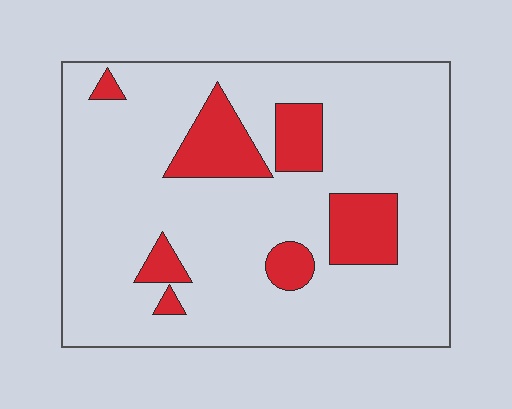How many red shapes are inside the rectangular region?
7.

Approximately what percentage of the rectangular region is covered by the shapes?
Approximately 15%.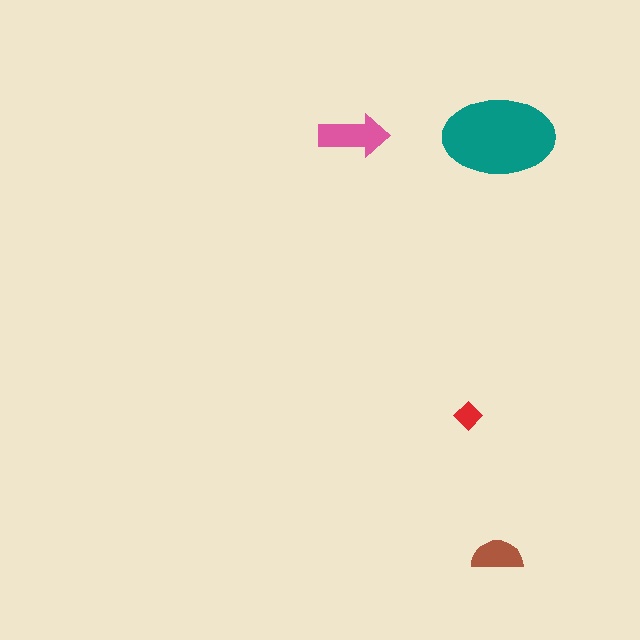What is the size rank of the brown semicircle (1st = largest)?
3rd.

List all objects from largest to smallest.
The teal ellipse, the pink arrow, the brown semicircle, the red diamond.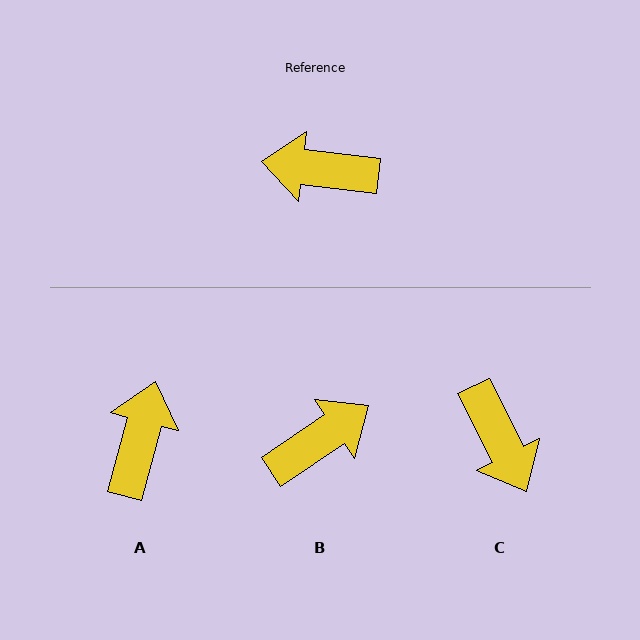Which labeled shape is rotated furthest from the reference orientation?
B, about 139 degrees away.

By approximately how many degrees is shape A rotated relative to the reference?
Approximately 98 degrees clockwise.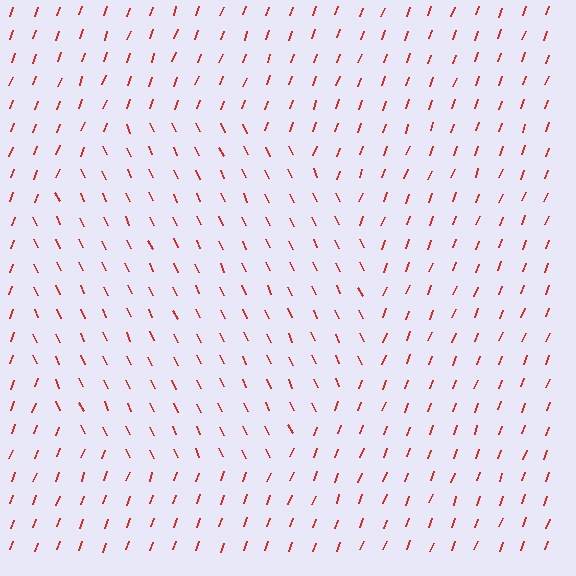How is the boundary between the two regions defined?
The boundary is defined purely by a change in line orientation (approximately 45 degrees difference). All lines are the same color and thickness.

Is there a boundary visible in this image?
Yes, there is a texture boundary formed by a change in line orientation.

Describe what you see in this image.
The image is filled with small red line segments. A circle region in the image has lines oriented differently from the surrounding lines, creating a visible texture boundary.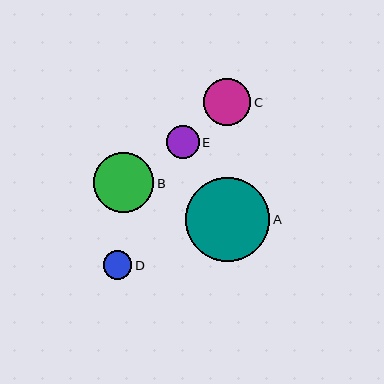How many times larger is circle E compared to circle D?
Circle E is approximately 1.2 times the size of circle D.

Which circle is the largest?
Circle A is the largest with a size of approximately 84 pixels.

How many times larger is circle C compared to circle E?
Circle C is approximately 1.4 times the size of circle E.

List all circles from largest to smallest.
From largest to smallest: A, B, C, E, D.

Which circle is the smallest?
Circle D is the smallest with a size of approximately 28 pixels.